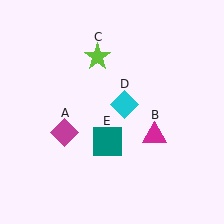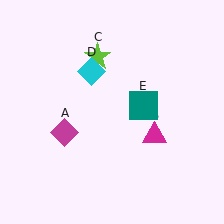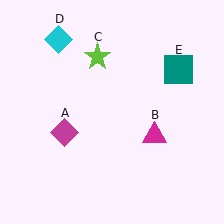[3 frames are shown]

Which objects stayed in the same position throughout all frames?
Magenta diamond (object A) and magenta triangle (object B) and lime star (object C) remained stationary.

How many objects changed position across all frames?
2 objects changed position: cyan diamond (object D), teal square (object E).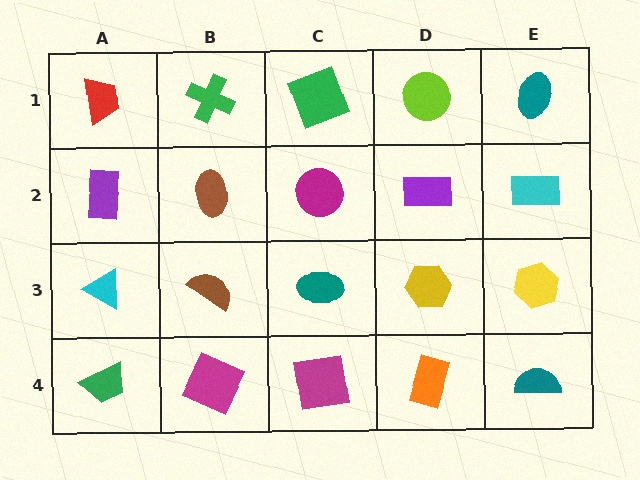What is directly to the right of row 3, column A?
A brown semicircle.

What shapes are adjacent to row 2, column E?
A teal ellipse (row 1, column E), a yellow hexagon (row 3, column E), a purple rectangle (row 2, column D).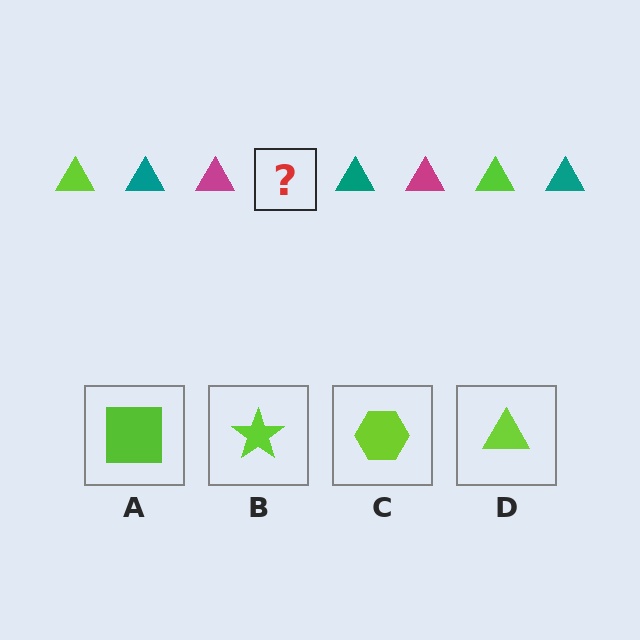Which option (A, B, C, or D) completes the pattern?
D.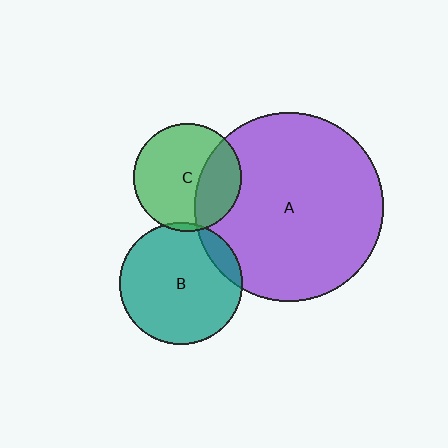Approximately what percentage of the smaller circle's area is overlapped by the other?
Approximately 10%.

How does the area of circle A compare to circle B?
Approximately 2.4 times.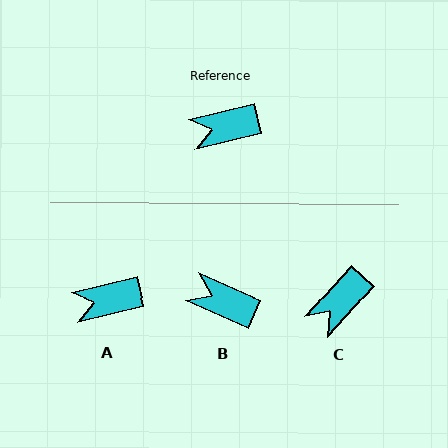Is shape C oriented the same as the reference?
No, it is off by about 34 degrees.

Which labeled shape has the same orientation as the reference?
A.